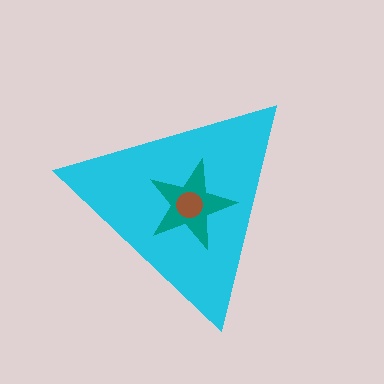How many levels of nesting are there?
3.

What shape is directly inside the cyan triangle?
The teal star.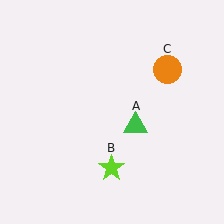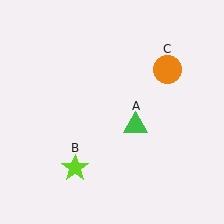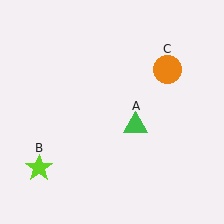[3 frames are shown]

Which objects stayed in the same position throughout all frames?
Green triangle (object A) and orange circle (object C) remained stationary.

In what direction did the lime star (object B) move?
The lime star (object B) moved left.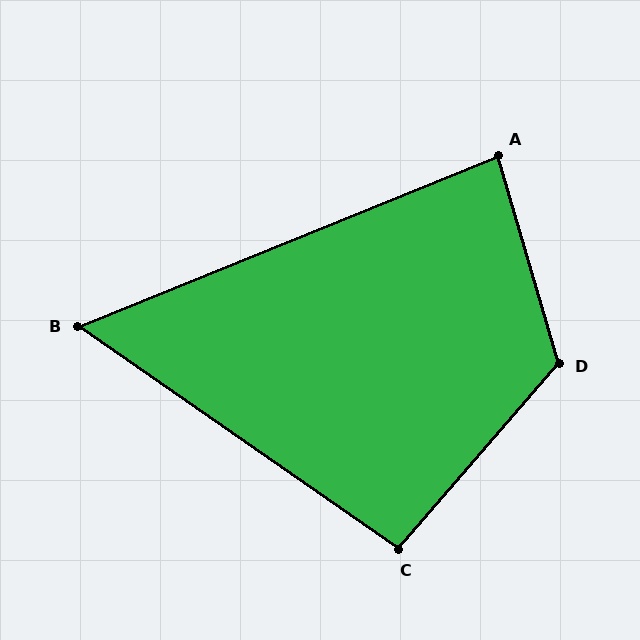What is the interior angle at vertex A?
Approximately 84 degrees (acute).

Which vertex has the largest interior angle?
D, at approximately 123 degrees.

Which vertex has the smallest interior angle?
B, at approximately 57 degrees.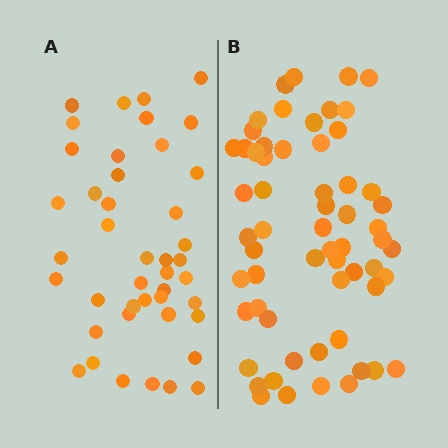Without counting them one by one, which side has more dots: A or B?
Region B (the right region) has more dots.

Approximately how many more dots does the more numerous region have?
Region B has approximately 15 more dots than region A.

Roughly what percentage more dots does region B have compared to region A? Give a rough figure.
About 40% more.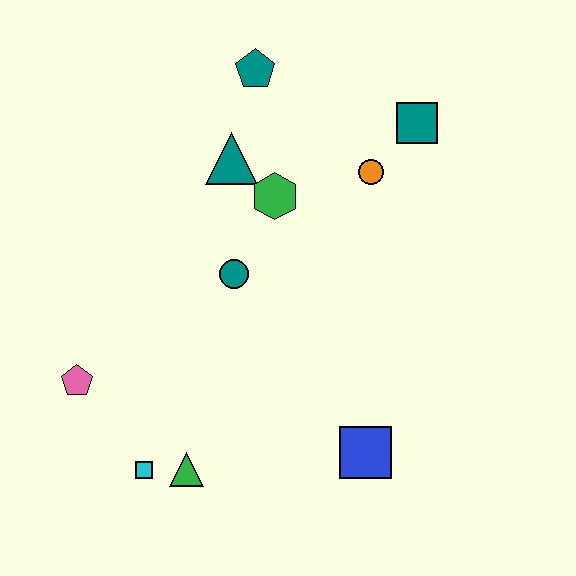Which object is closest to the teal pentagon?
The teal triangle is closest to the teal pentagon.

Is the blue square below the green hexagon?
Yes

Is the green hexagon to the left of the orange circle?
Yes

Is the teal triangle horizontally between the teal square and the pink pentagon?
Yes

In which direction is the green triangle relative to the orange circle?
The green triangle is below the orange circle.